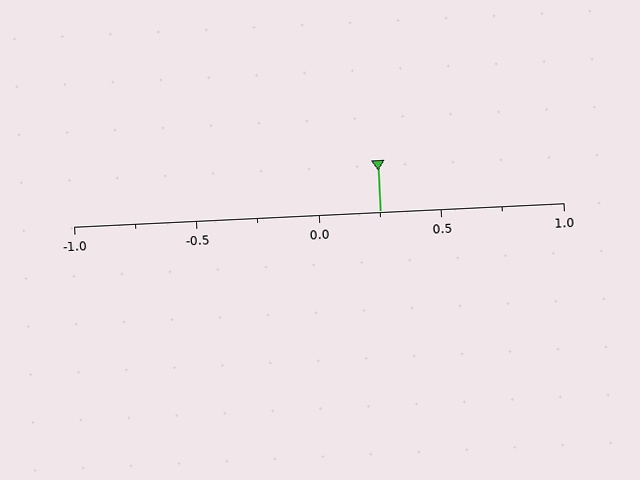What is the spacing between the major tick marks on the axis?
The major ticks are spaced 0.5 apart.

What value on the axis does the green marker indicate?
The marker indicates approximately 0.25.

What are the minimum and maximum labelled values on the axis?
The axis runs from -1.0 to 1.0.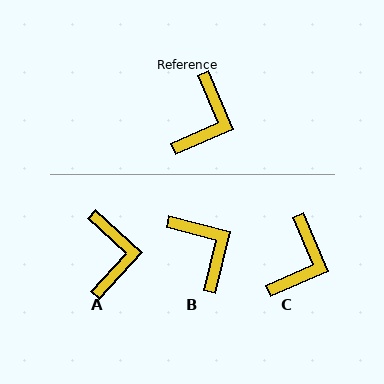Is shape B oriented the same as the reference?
No, it is off by about 52 degrees.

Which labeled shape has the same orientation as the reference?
C.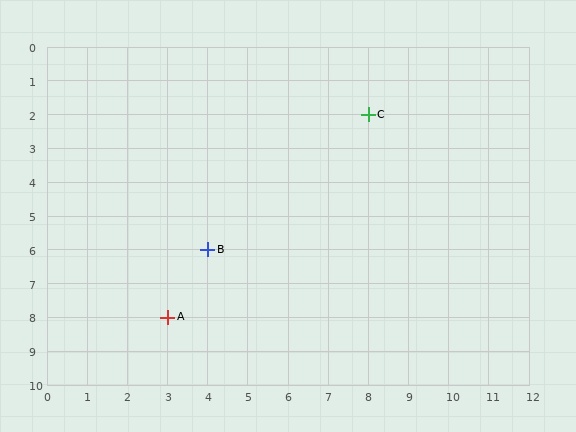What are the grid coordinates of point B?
Point B is at grid coordinates (4, 6).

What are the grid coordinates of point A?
Point A is at grid coordinates (3, 8).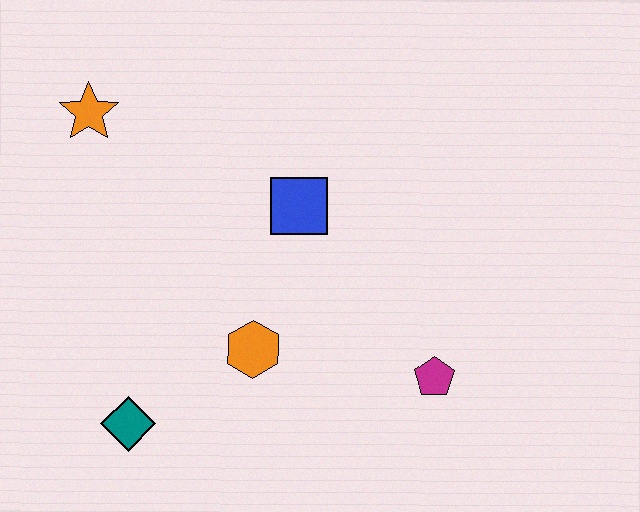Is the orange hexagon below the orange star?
Yes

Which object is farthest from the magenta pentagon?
The orange star is farthest from the magenta pentagon.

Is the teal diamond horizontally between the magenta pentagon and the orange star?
Yes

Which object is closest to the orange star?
The blue square is closest to the orange star.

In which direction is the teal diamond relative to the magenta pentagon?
The teal diamond is to the left of the magenta pentagon.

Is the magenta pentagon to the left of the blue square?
No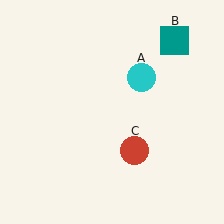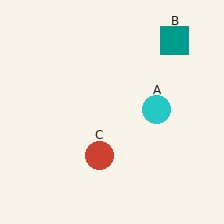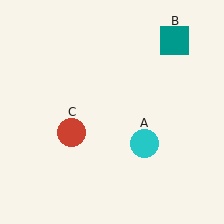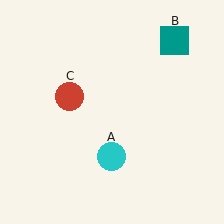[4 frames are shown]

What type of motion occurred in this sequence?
The cyan circle (object A), red circle (object C) rotated clockwise around the center of the scene.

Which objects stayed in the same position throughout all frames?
Teal square (object B) remained stationary.